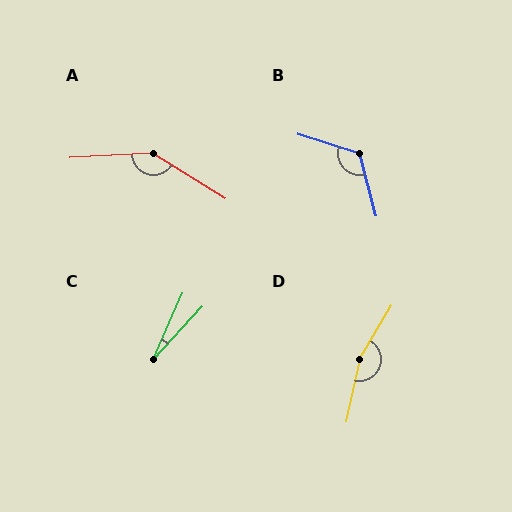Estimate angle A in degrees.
Approximately 145 degrees.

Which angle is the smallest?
C, at approximately 19 degrees.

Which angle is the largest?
D, at approximately 161 degrees.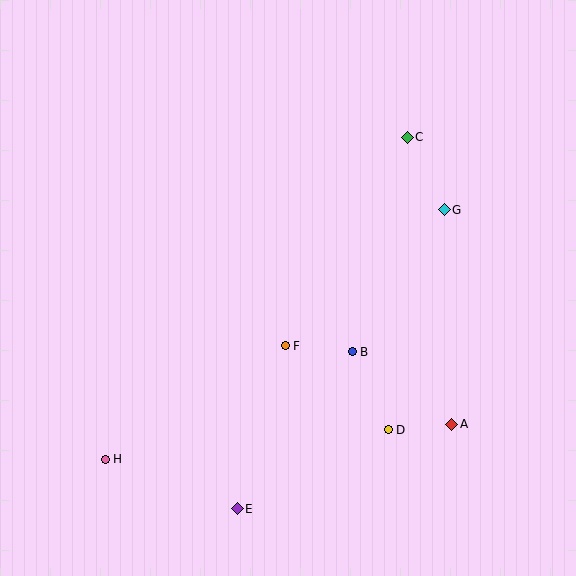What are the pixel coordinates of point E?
Point E is at (237, 509).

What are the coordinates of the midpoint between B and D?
The midpoint between B and D is at (370, 391).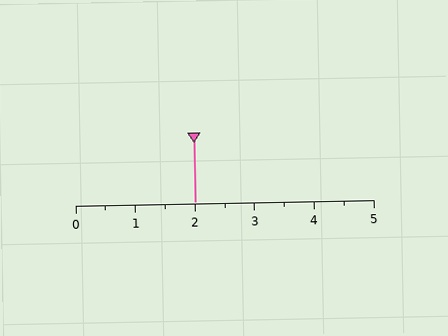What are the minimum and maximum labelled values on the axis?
The axis runs from 0 to 5.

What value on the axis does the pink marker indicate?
The marker indicates approximately 2.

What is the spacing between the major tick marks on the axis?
The major ticks are spaced 1 apart.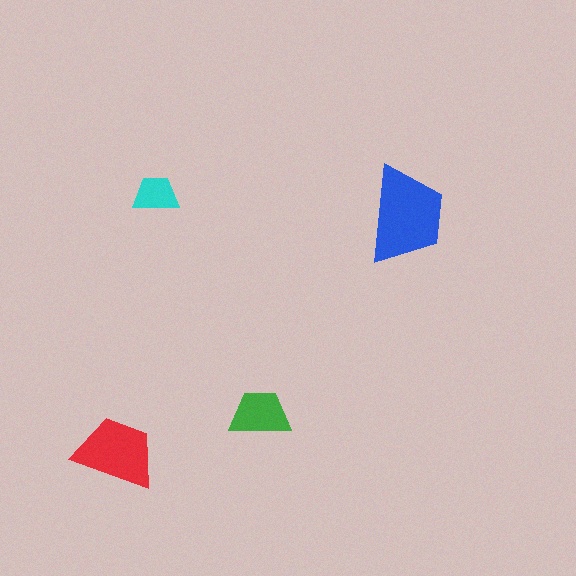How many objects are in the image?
There are 4 objects in the image.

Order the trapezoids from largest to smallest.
the blue one, the red one, the green one, the cyan one.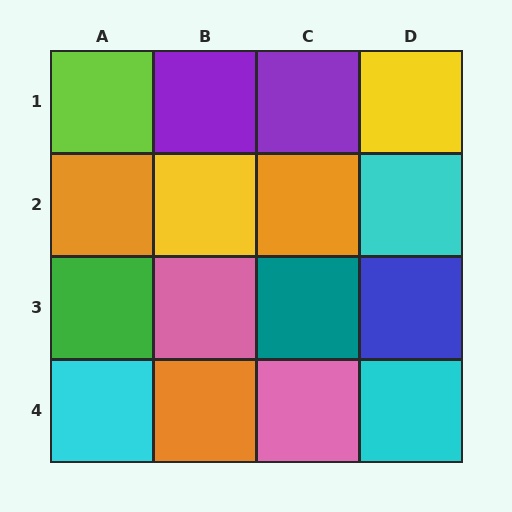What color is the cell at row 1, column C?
Purple.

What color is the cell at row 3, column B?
Pink.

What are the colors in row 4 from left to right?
Cyan, orange, pink, cyan.